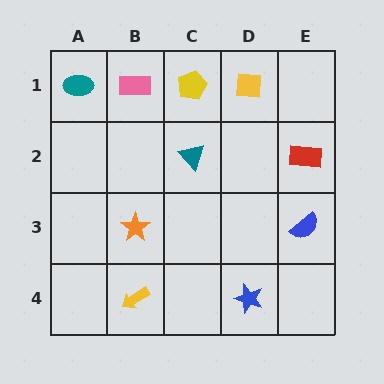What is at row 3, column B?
An orange star.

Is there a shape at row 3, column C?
No, that cell is empty.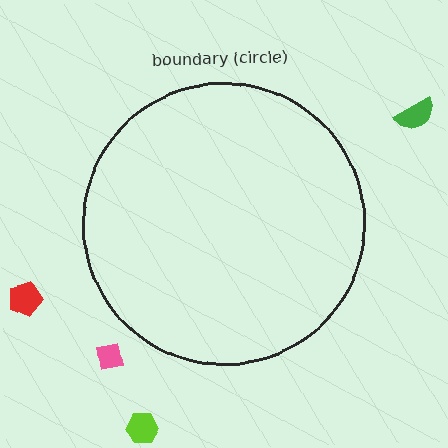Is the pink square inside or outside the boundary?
Outside.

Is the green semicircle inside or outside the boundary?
Outside.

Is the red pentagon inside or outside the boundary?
Outside.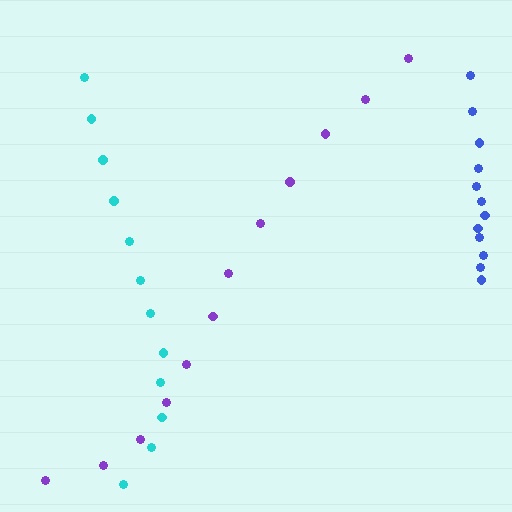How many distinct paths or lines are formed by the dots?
There are 3 distinct paths.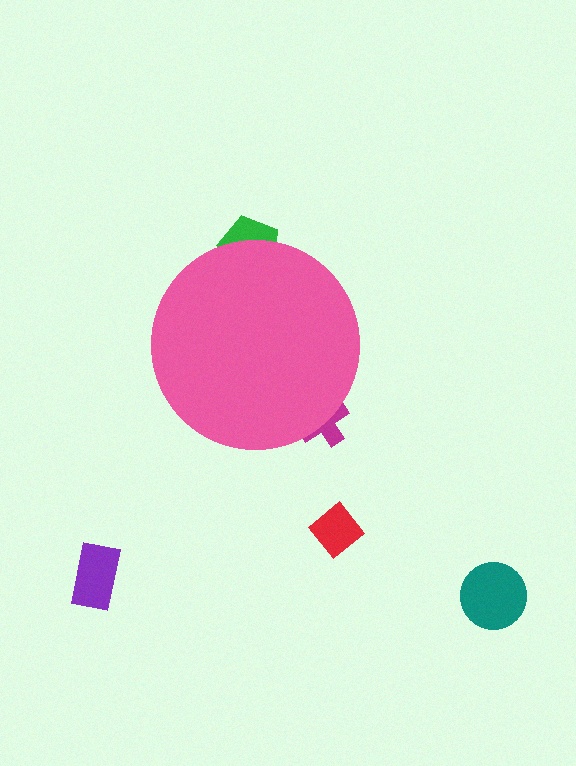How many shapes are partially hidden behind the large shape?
2 shapes are partially hidden.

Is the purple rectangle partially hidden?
No, the purple rectangle is fully visible.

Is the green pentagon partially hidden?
Yes, the green pentagon is partially hidden behind the pink circle.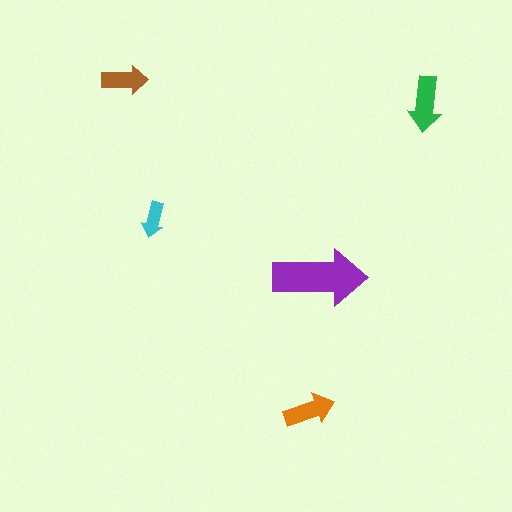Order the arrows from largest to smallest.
the purple one, the green one, the orange one, the brown one, the cyan one.